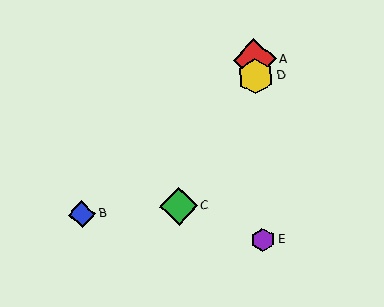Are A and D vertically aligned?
Yes, both are at x≈255.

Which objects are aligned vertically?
Objects A, D, E are aligned vertically.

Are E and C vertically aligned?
No, E is at x≈263 and C is at x≈179.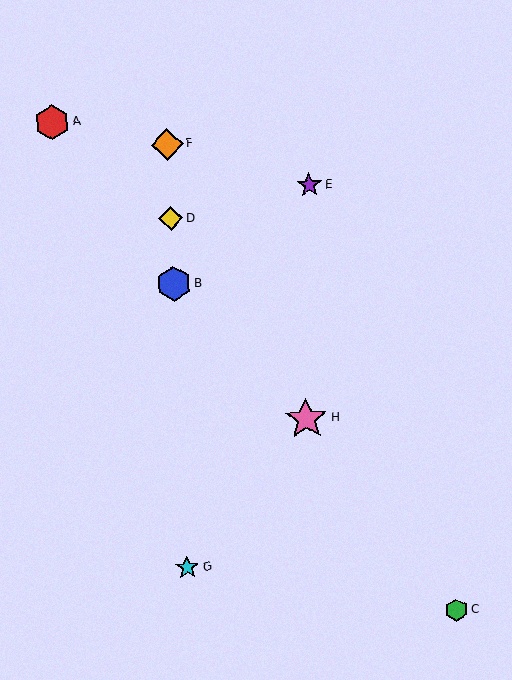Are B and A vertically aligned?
No, B is at x≈174 and A is at x≈52.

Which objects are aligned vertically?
Objects B, D, F, G are aligned vertically.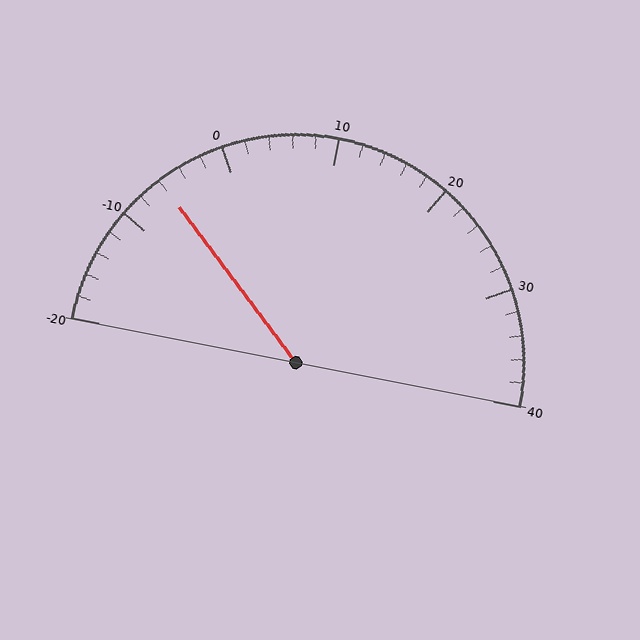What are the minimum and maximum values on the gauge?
The gauge ranges from -20 to 40.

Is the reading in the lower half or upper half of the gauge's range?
The reading is in the lower half of the range (-20 to 40).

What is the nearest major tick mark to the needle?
The nearest major tick mark is -10.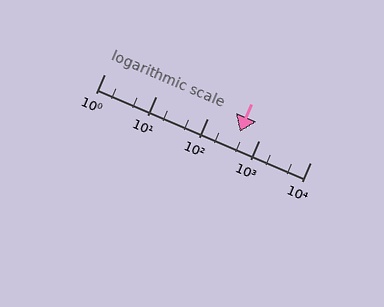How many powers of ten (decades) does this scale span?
The scale spans 4 decades, from 1 to 10000.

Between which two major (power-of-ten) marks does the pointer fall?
The pointer is between 100 and 1000.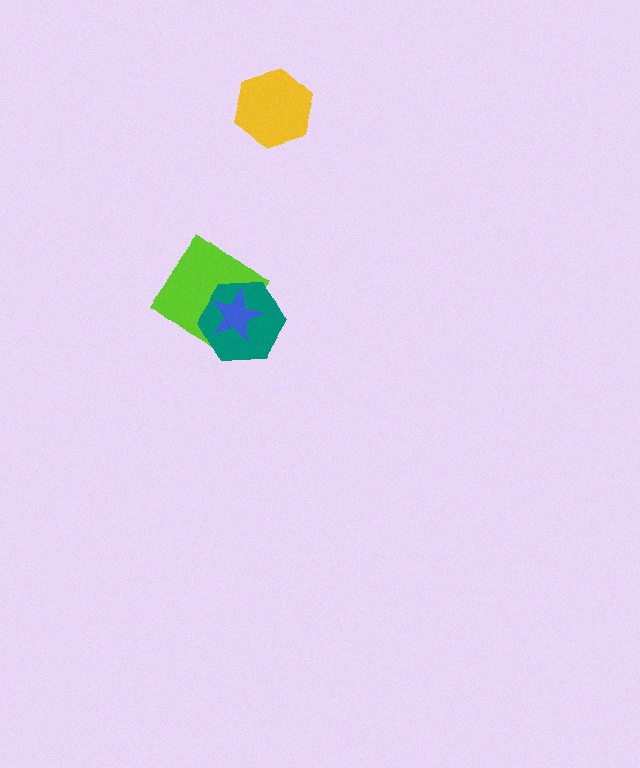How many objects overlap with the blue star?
2 objects overlap with the blue star.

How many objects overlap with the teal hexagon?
2 objects overlap with the teal hexagon.